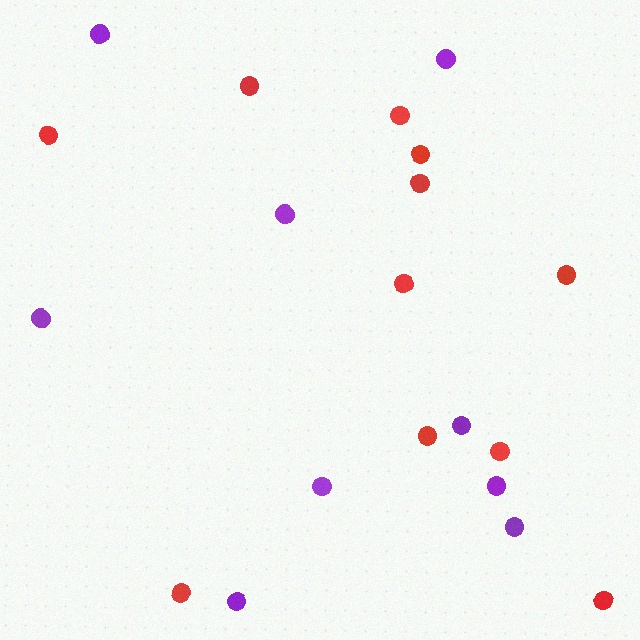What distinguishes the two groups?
There are 2 groups: one group of purple circles (9) and one group of red circles (11).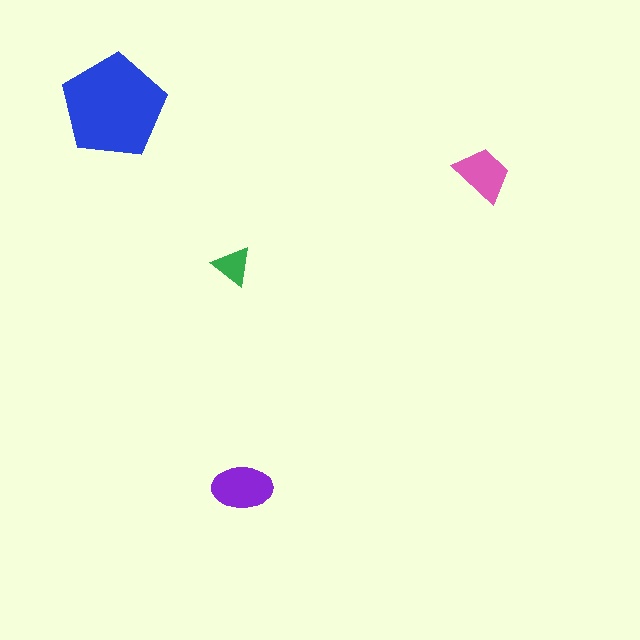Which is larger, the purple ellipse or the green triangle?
The purple ellipse.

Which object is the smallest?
The green triangle.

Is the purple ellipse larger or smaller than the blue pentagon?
Smaller.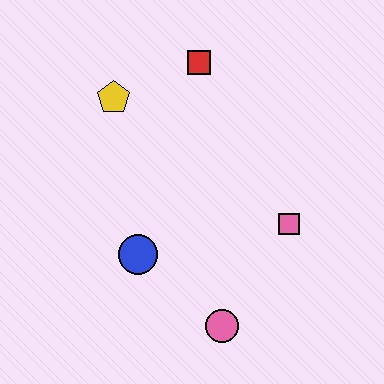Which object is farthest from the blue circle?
The red square is farthest from the blue circle.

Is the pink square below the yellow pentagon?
Yes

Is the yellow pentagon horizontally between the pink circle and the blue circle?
No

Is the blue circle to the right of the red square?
No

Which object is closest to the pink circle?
The blue circle is closest to the pink circle.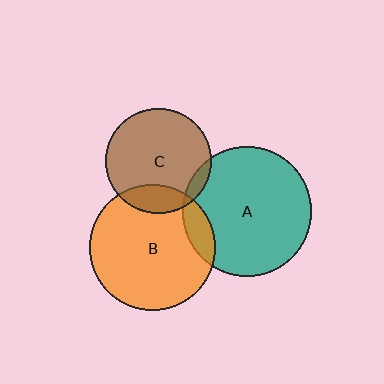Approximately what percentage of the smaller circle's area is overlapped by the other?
Approximately 10%.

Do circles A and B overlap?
Yes.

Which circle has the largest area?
Circle A (teal).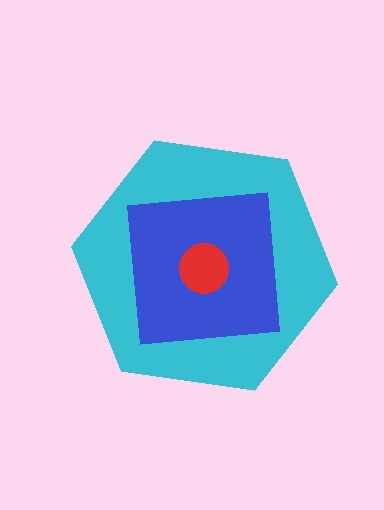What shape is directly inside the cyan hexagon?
The blue square.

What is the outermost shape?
The cyan hexagon.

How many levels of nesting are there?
3.